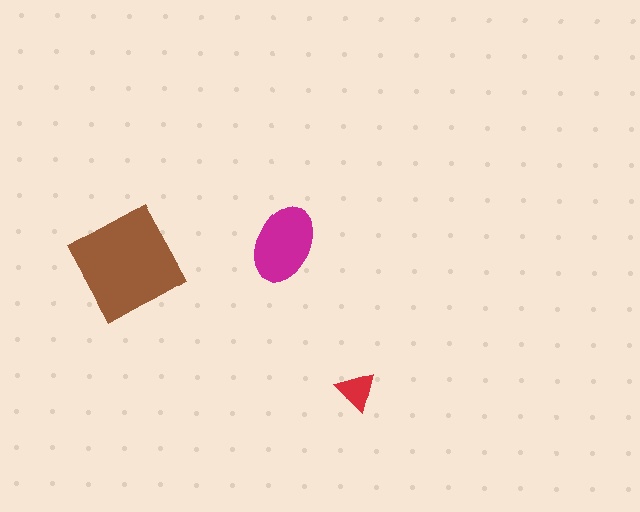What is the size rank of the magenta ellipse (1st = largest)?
2nd.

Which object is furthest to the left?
The brown square is leftmost.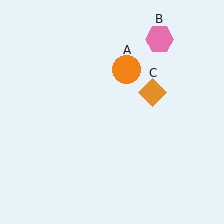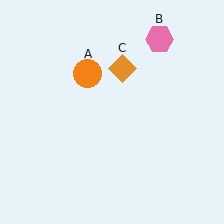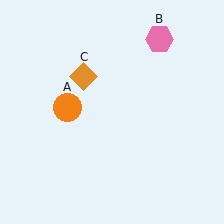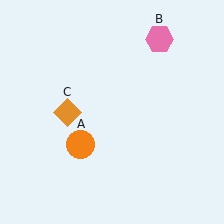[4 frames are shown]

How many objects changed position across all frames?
2 objects changed position: orange circle (object A), orange diamond (object C).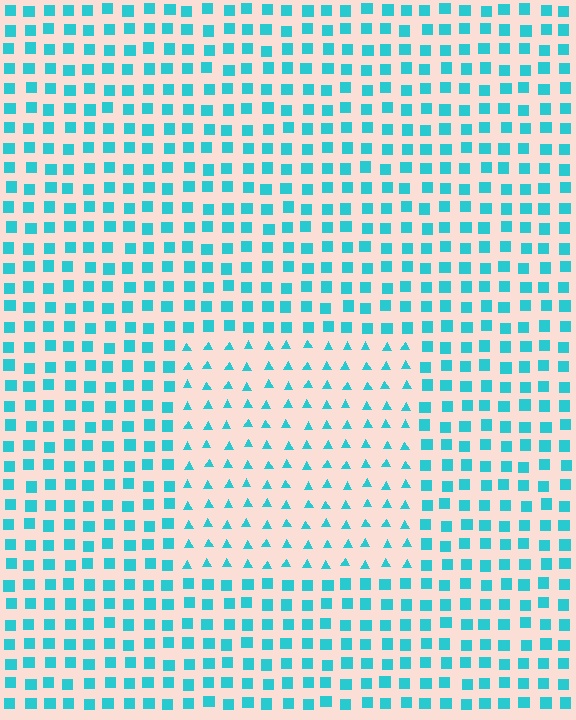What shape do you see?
I see a rectangle.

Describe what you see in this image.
The image is filled with small cyan elements arranged in a uniform grid. A rectangle-shaped region contains triangles, while the surrounding area contains squares. The boundary is defined purely by the change in element shape.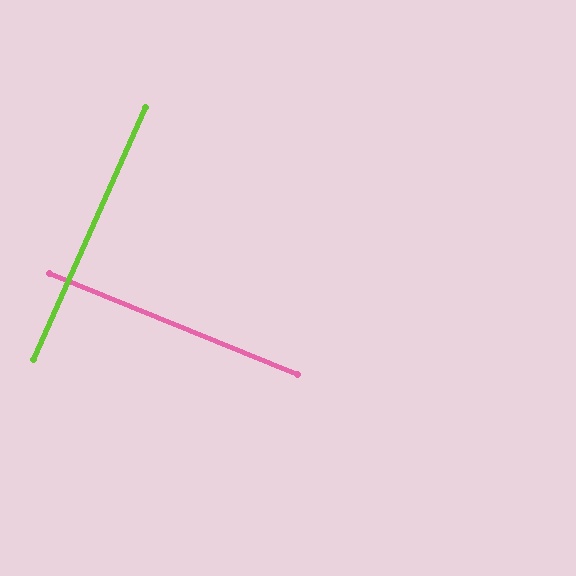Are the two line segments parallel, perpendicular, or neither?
Perpendicular — they meet at approximately 88°.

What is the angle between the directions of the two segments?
Approximately 88 degrees.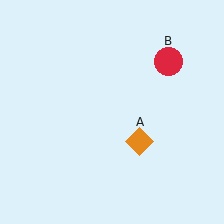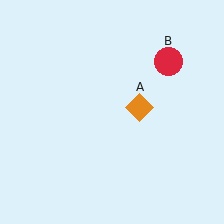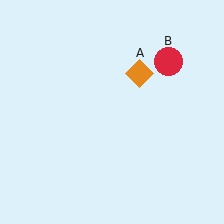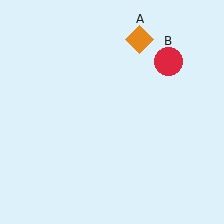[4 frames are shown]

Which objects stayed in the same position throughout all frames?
Red circle (object B) remained stationary.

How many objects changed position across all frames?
1 object changed position: orange diamond (object A).